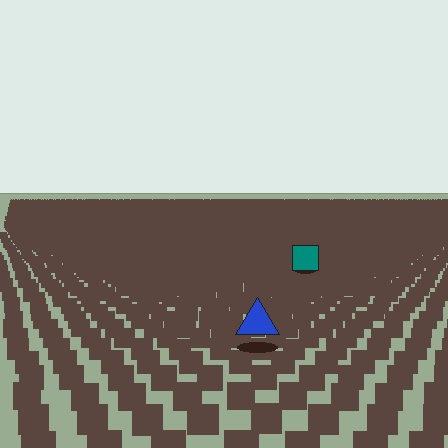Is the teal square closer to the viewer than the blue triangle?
No. The blue triangle is closer — you can tell from the texture gradient: the ground texture is coarser near it.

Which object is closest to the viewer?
The blue triangle is closest. The texture marks near it are larger and more spread out.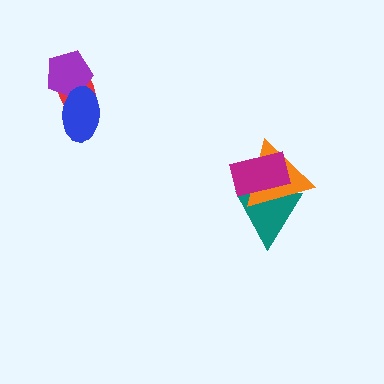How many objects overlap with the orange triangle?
2 objects overlap with the orange triangle.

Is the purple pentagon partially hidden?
Yes, it is partially covered by another shape.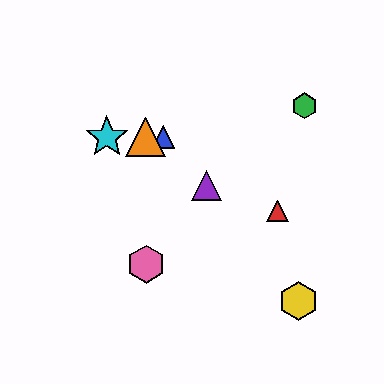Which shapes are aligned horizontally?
The blue triangle, the orange triangle, the cyan star are aligned horizontally.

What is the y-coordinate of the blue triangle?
The blue triangle is at y≈137.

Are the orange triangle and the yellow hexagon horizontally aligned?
No, the orange triangle is at y≈137 and the yellow hexagon is at y≈301.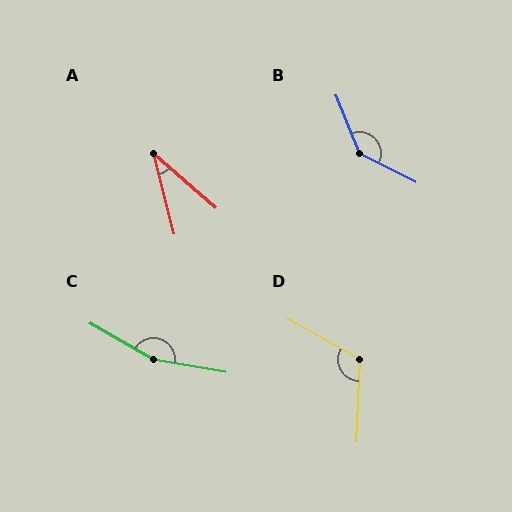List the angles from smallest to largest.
A (34°), D (117°), B (139°), C (160°).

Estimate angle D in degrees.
Approximately 117 degrees.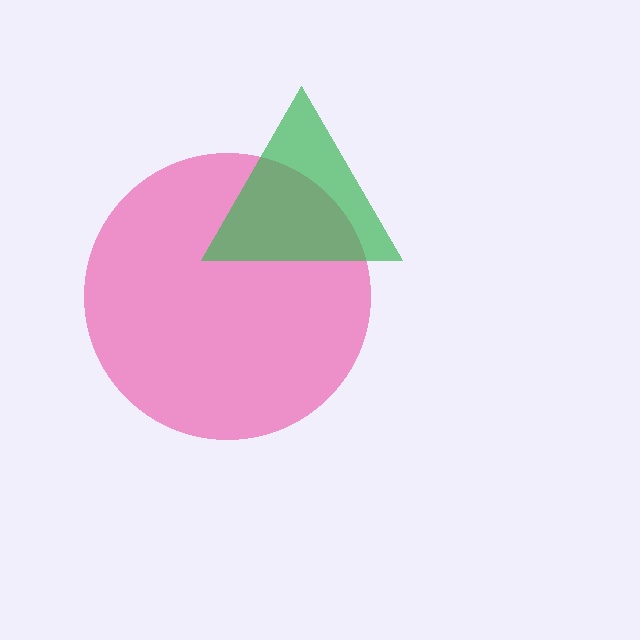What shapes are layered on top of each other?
The layered shapes are: a pink circle, a green triangle.